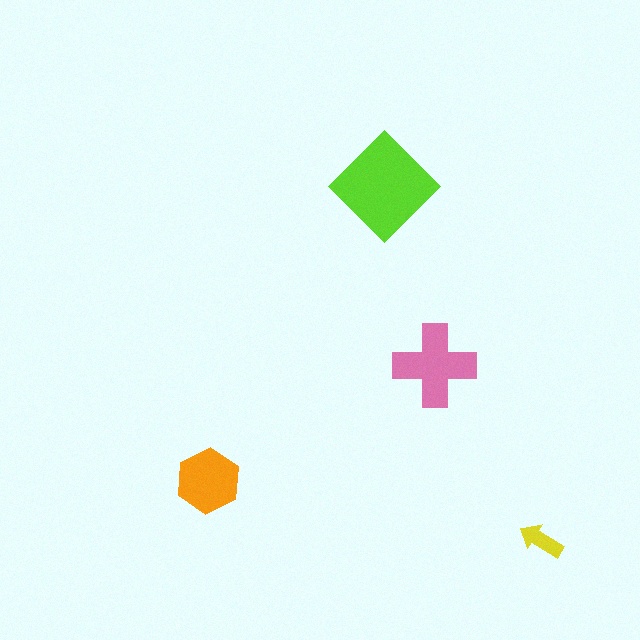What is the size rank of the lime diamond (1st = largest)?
1st.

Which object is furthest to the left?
The orange hexagon is leftmost.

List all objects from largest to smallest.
The lime diamond, the pink cross, the orange hexagon, the yellow arrow.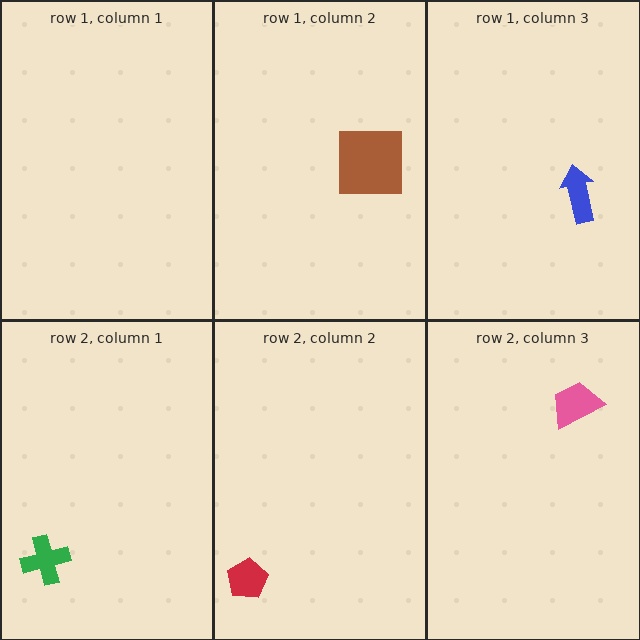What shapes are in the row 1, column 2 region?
The brown square.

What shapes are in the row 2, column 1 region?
The green cross.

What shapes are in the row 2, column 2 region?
The red pentagon.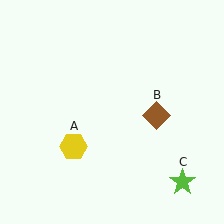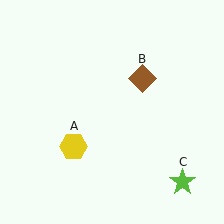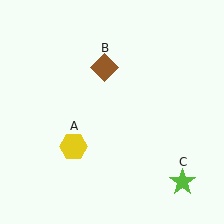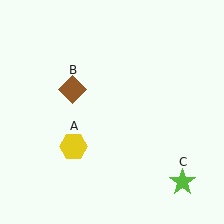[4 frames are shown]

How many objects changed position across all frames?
1 object changed position: brown diamond (object B).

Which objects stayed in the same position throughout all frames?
Yellow hexagon (object A) and lime star (object C) remained stationary.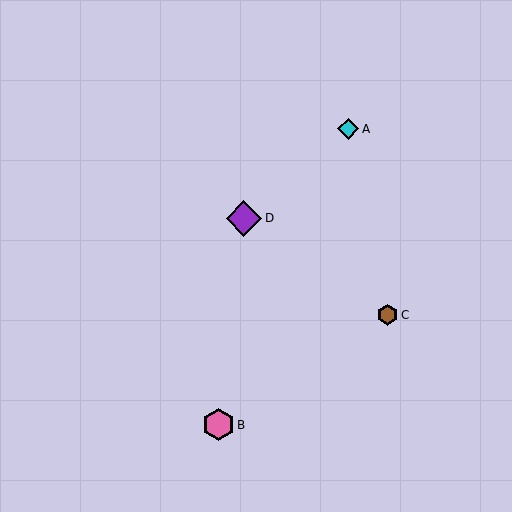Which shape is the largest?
The purple diamond (labeled D) is the largest.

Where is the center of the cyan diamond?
The center of the cyan diamond is at (348, 129).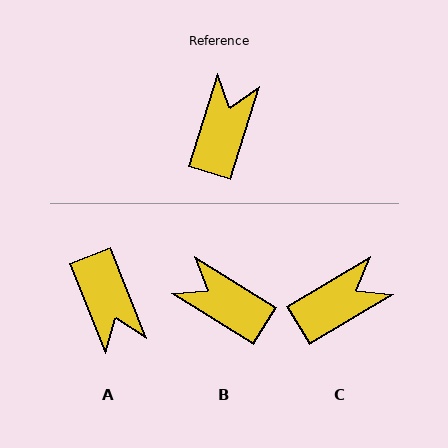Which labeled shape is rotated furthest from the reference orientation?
A, about 141 degrees away.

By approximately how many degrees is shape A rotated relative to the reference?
Approximately 141 degrees clockwise.